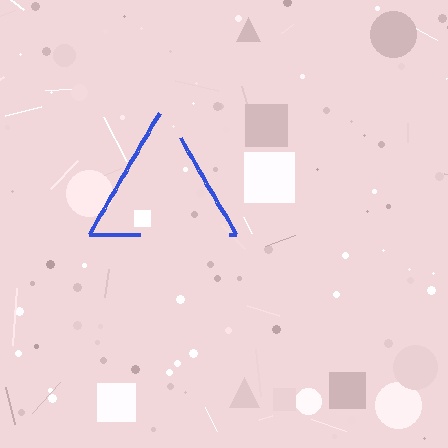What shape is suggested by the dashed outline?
The dashed outline suggests a triangle.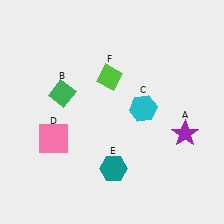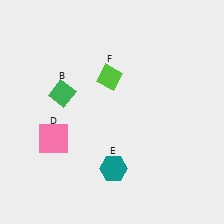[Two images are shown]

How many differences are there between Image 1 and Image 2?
There are 2 differences between the two images.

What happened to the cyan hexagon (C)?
The cyan hexagon (C) was removed in Image 2. It was in the top-right area of Image 1.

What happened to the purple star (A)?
The purple star (A) was removed in Image 2. It was in the bottom-right area of Image 1.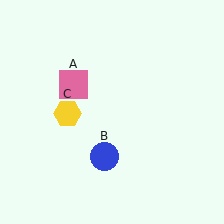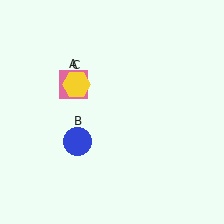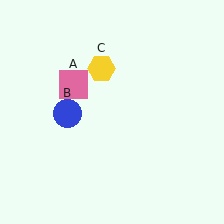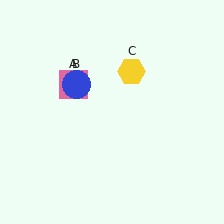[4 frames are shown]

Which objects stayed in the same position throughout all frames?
Pink square (object A) remained stationary.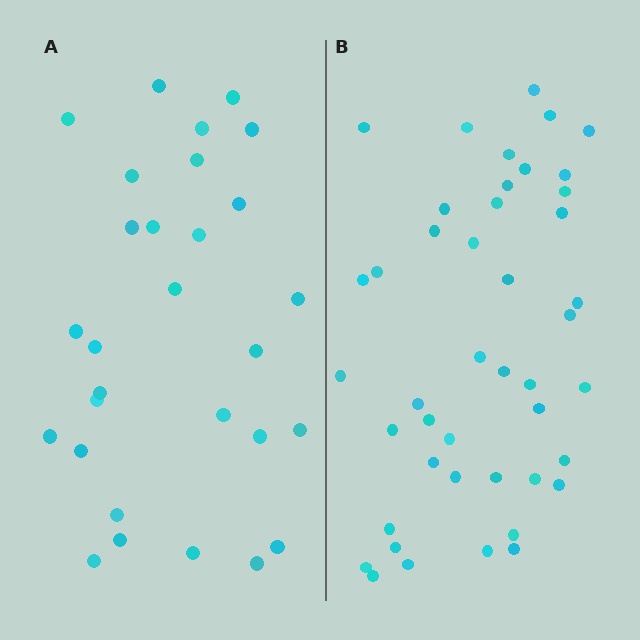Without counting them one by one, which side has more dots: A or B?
Region B (the right region) has more dots.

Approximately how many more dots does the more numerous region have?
Region B has approximately 15 more dots than region A.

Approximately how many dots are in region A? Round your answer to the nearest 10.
About 30 dots. (The exact count is 29, which rounds to 30.)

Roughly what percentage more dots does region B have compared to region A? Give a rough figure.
About 50% more.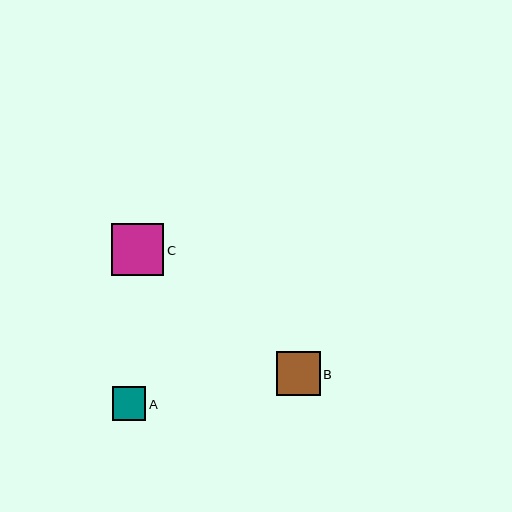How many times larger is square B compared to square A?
Square B is approximately 1.3 times the size of square A.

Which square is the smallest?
Square A is the smallest with a size of approximately 33 pixels.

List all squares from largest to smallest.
From largest to smallest: C, B, A.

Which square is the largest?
Square C is the largest with a size of approximately 52 pixels.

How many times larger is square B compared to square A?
Square B is approximately 1.3 times the size of square A.